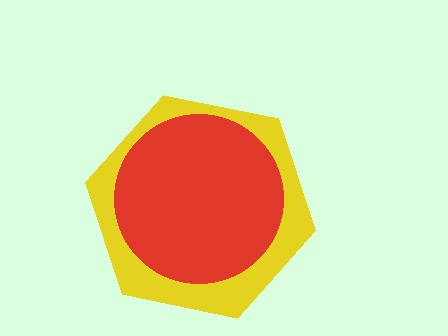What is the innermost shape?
The red circle.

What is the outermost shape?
The yellow hexagon.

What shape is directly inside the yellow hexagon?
The red circle.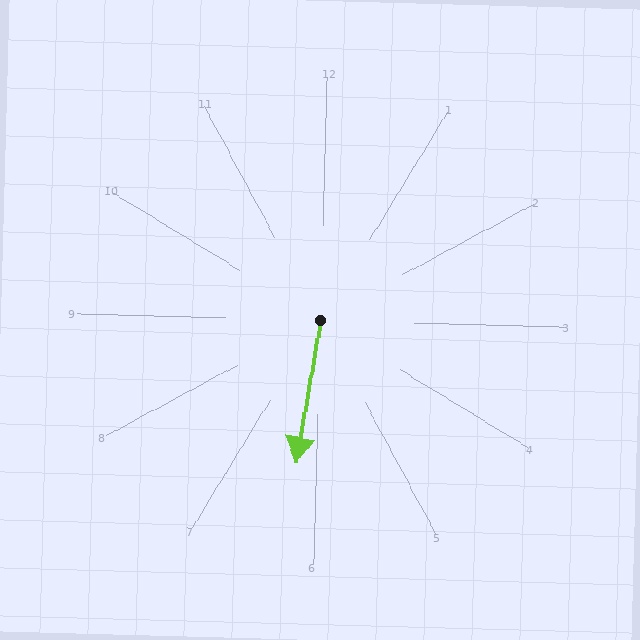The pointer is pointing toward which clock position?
Roughly 6 o'clock.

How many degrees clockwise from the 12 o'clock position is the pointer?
Approximately 188 degrees.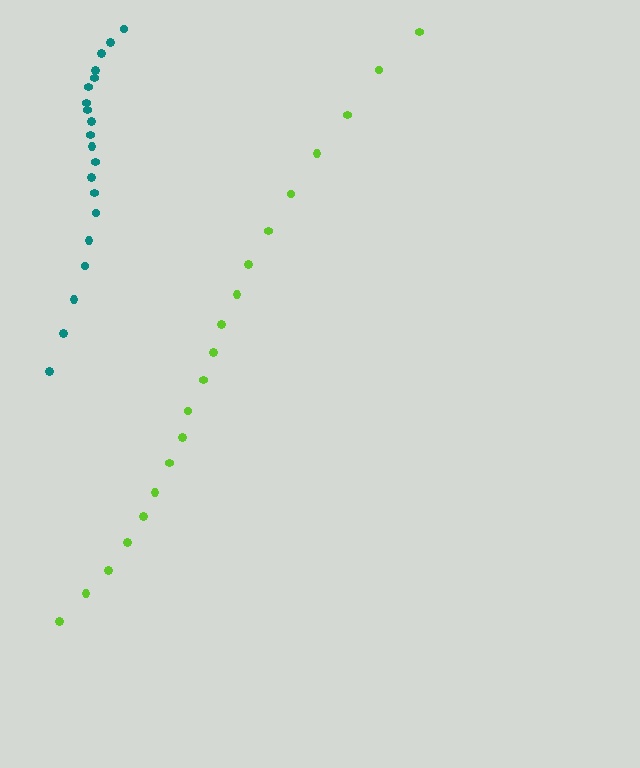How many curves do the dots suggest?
There are 2 distinct paths.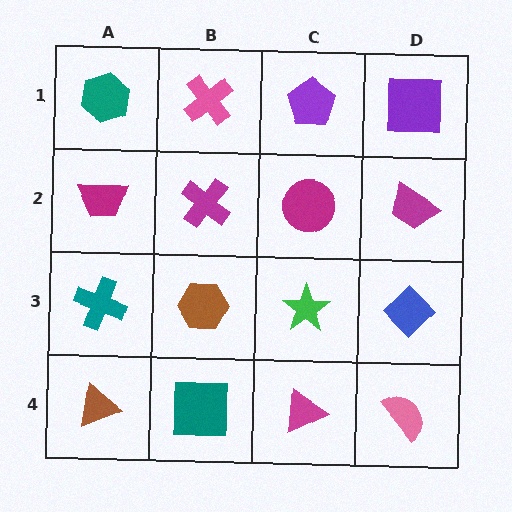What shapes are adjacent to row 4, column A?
A teal cross (row 3, column A), a teal square (row 4, column B).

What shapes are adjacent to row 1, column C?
A magenta circle (row 2, column C), a pink cross (row 1, column B), a purple square (row 1, column D).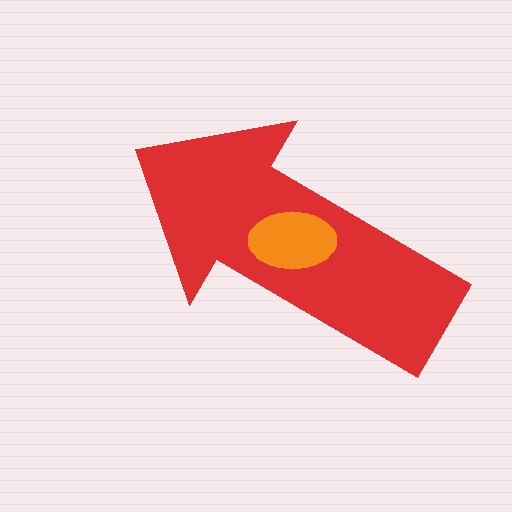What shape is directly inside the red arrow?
The orange ellipse.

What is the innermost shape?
The orange ellipse.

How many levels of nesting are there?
2.